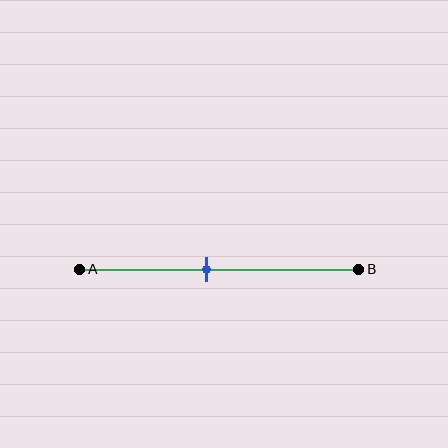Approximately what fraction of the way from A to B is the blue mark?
The blue mark is approximately 45% of the way from A to B.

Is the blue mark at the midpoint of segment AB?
No, the mark is at about 45% from A, not at the 50% midpoint.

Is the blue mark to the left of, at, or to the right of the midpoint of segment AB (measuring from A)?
The blue mark is to the left of the midpoint of segment AB.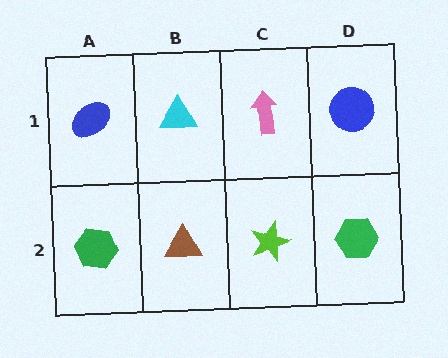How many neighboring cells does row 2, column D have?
2.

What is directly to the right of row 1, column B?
A pink arrow.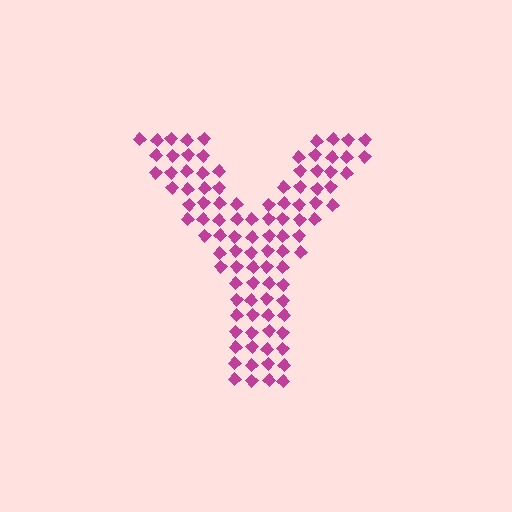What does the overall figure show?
The overall figure shows the letter Y.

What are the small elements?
The small elements are diamonds.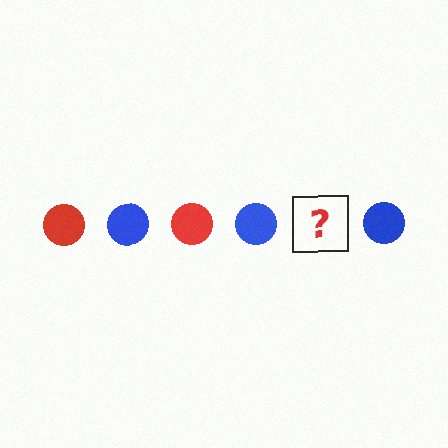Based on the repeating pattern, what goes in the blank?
The blank should be a red circle.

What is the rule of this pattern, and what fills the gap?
The rule is that the pattern cycles through red, blue circles. The gap should be filled with a red circle.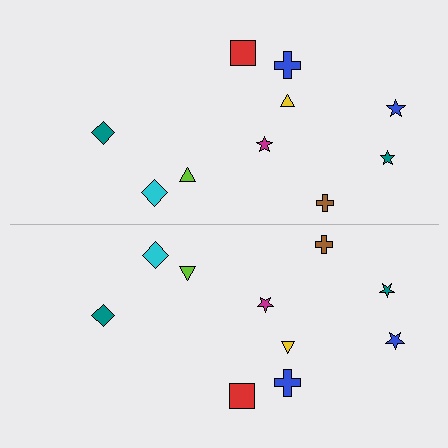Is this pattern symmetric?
Yes, this pattern has bilateral (reflection) symmetry.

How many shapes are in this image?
There are 20 shapes in this image.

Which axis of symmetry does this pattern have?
The pattern has a horizontal axis of symmetry running through the center of the image.